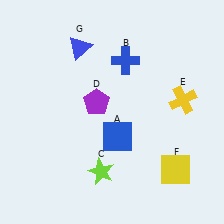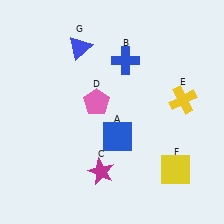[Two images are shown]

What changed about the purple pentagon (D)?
In Image 1, D is purple. In Image 2, it changed to pink.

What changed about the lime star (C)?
In Image 1, C is lime. In Image 2, it changed to magenta.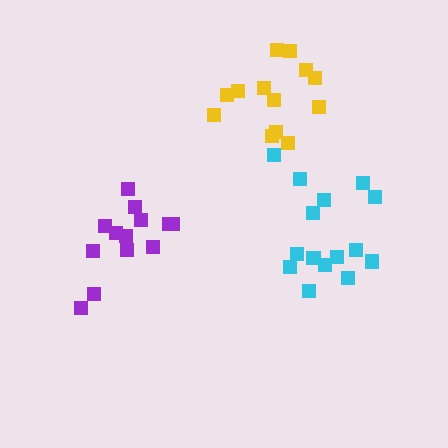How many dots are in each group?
Group 1: 13 dots, Group 2: 15 dots, Group 3: 13 dots (41 total).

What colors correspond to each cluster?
The clusters are colored: yellow, cyan, purple.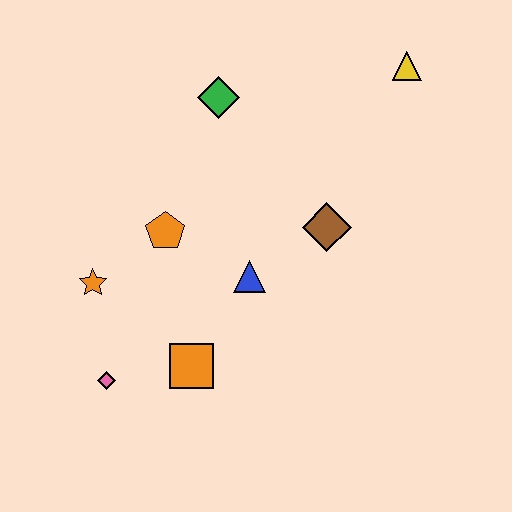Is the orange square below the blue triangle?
Yes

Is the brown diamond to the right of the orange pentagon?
Yes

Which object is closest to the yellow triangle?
The brown diamond is closest to the yellow triangle.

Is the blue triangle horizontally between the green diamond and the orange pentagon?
No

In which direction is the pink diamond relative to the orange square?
The pink diamond is to the left of the orange square.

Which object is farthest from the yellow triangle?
The pink diamond is farthest from the yellow triangle.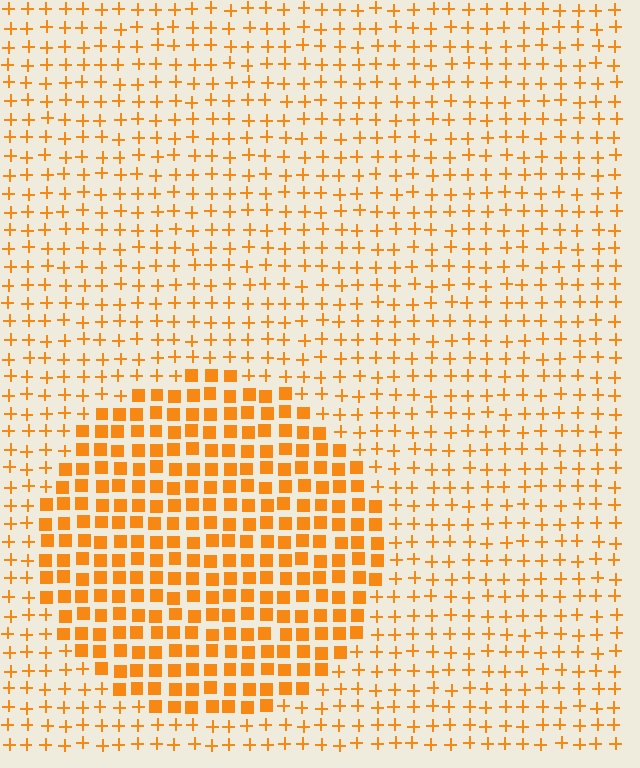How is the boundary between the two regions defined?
The boundary is defined by a change in element shape: squares inside vs. plus signs outside. All elements share the same color and spacing.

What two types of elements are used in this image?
The image uses squares inside the circle region and plus signs outside it.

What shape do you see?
I see a circle.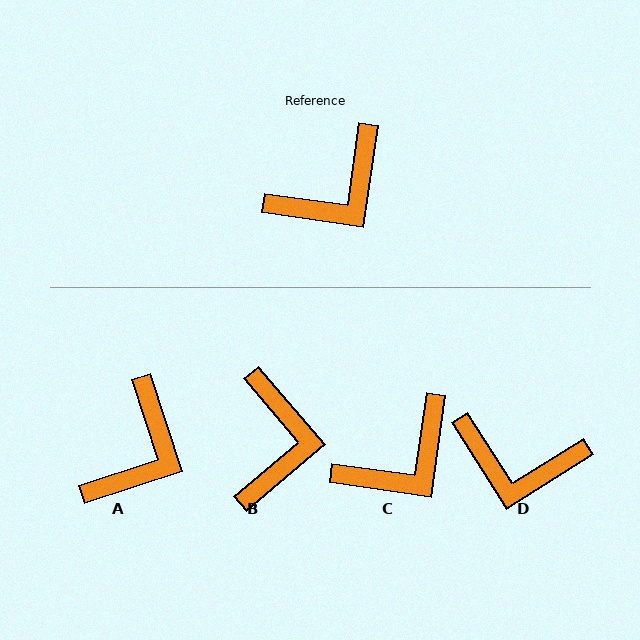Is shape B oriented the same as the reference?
No, it is off by about 48 degrees.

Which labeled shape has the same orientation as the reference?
C.